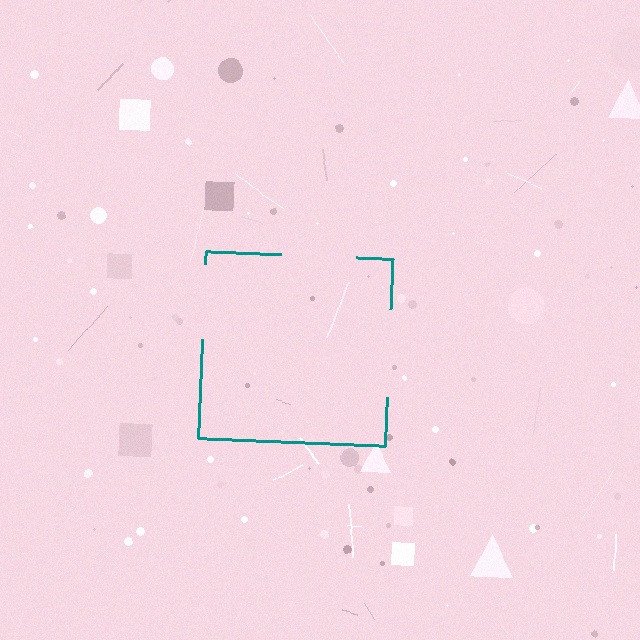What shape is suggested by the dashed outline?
The dashed outline suggests a square.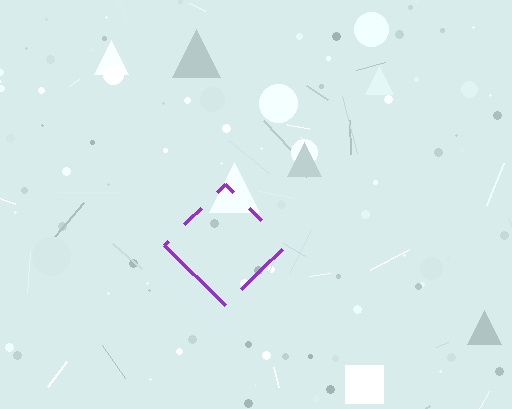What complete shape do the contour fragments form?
The contour fragments form a diamond.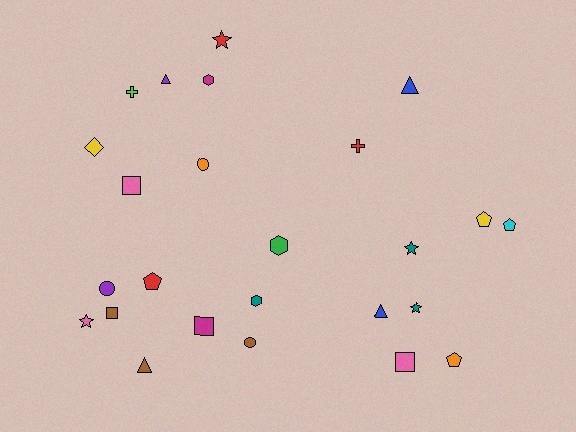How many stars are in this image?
There are 4 stars.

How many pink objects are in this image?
There are 3 pink objects.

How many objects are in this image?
There are 25 objects.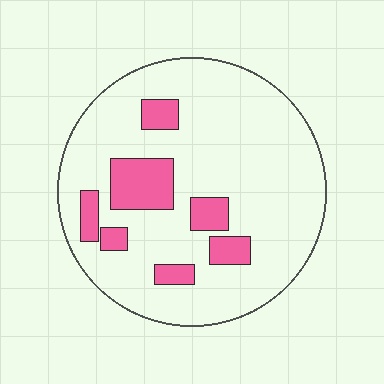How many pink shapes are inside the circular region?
7.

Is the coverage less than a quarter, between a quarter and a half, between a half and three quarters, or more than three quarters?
Less than a quarter.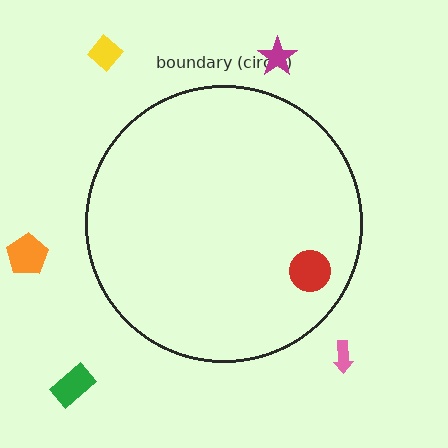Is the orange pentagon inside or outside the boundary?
Outside.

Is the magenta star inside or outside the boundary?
Outside.